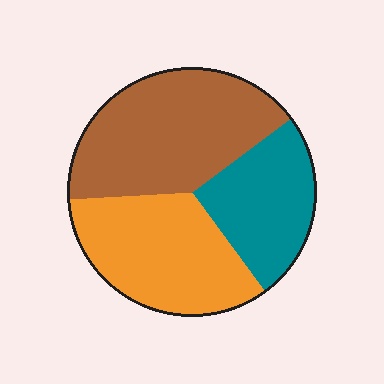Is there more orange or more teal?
Orange.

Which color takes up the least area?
Teal, at roughly 25%.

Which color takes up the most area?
Brown, at roughly 40%.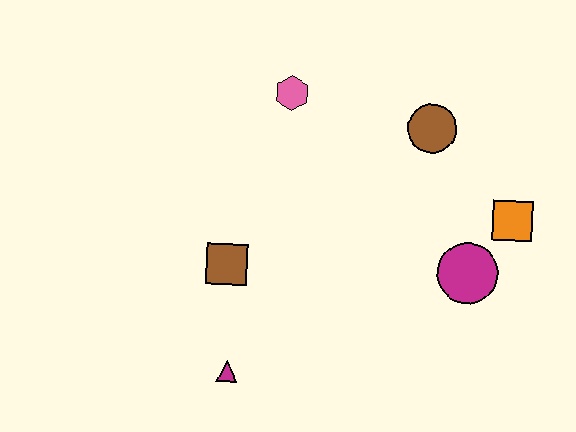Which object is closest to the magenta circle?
The orange square is closest to the magenta circle.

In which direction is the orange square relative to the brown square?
The orange square is to the right of the brown square.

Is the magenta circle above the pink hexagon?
No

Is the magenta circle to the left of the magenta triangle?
No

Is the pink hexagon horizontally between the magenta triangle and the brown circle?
Yes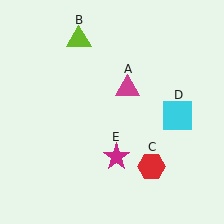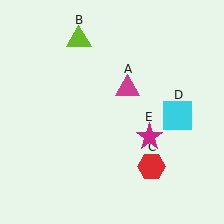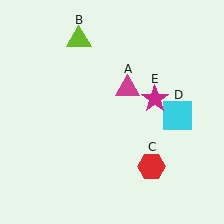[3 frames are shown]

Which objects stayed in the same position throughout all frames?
Magenta triangle (object A) and lime triangle (object B) and red hexagon (object C) and cyan square (object D) remained stationary.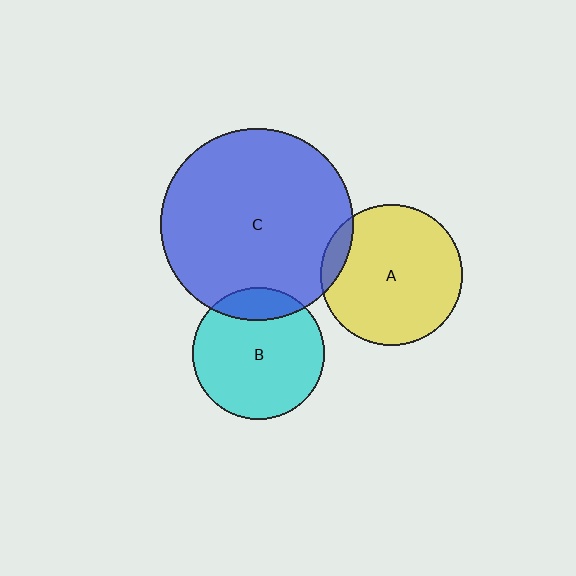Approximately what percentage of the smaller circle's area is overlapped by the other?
Approximately 10%.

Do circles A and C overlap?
Yes.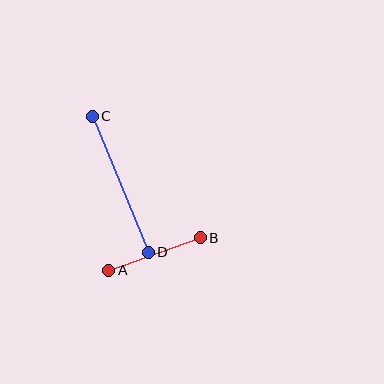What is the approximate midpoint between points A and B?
The midpoint is at approximately (155, 254) pixels.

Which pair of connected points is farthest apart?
Points C and D are farthest apart.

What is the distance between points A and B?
The distance is approximately 97 pixels.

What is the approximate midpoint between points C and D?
The midpoint is at approximately (120, 184) pixels.